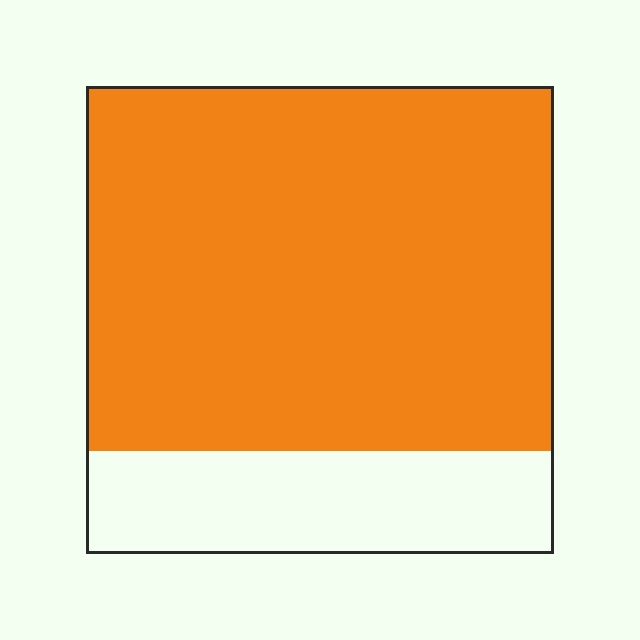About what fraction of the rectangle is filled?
About four fifths (4/5).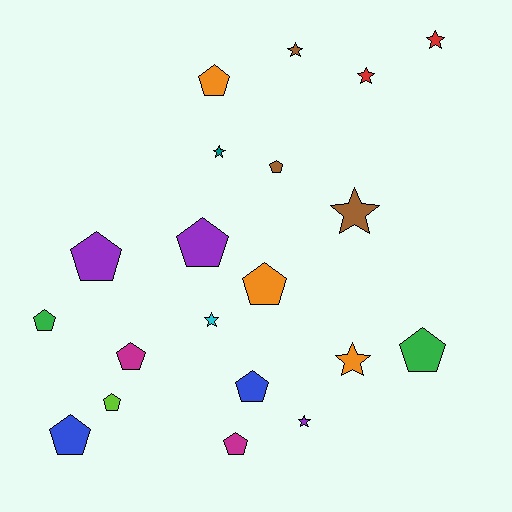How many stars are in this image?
There are 8 stars.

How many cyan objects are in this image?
There is 1 cyan object.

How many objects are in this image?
There are 20 objects.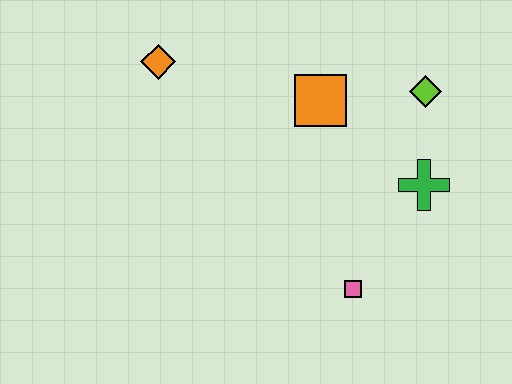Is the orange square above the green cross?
Yes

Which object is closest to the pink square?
The green cross is closest to the pink square.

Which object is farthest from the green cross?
The orange diamond is farthest from the green cross.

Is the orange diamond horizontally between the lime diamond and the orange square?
No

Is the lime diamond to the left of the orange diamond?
No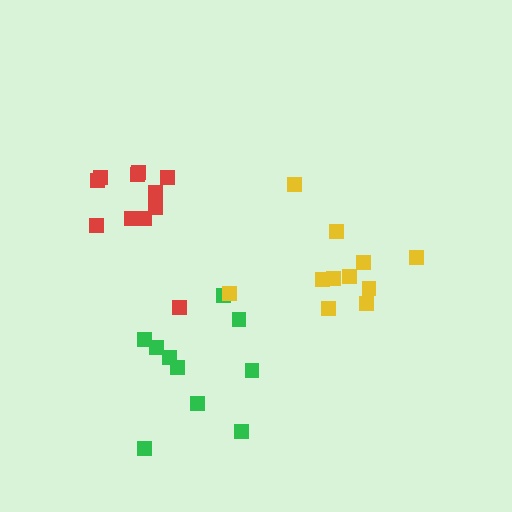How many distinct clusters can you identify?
There are 3 distinct clusters.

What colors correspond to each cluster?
The clusters are colored: green, yellow, red.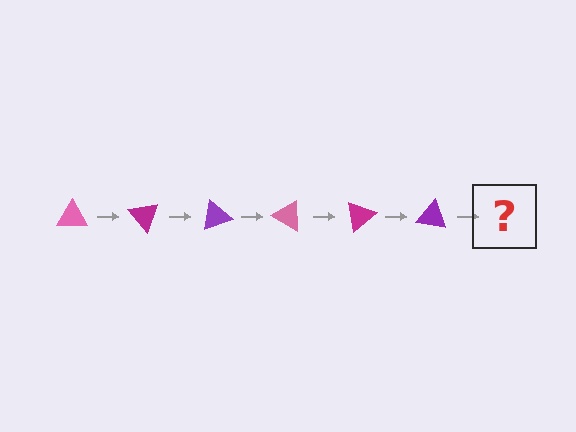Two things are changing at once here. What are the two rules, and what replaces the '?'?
The two rules are that it rotates 50 degrees each step and the color cycles through pink, magenta, and purple. The '?' should be a pink triangle, rotated 300 degrees from the start.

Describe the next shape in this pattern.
It should be a pink triangle, rotated 300 degrees from the start.